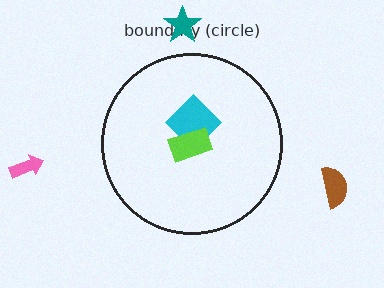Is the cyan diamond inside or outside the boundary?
Inside.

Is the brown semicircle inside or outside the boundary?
Outside.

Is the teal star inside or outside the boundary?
Outside.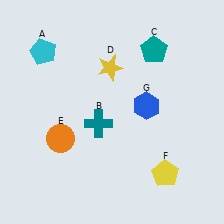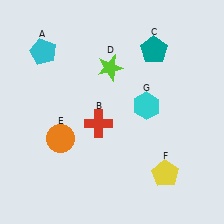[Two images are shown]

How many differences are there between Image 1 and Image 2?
There are 3 differences between the two images.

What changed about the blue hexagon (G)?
In Image 1, G is blue. In Image 2, it changed to cyan.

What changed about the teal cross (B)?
In Image 1, B is teal. In Image 2, it changed to red.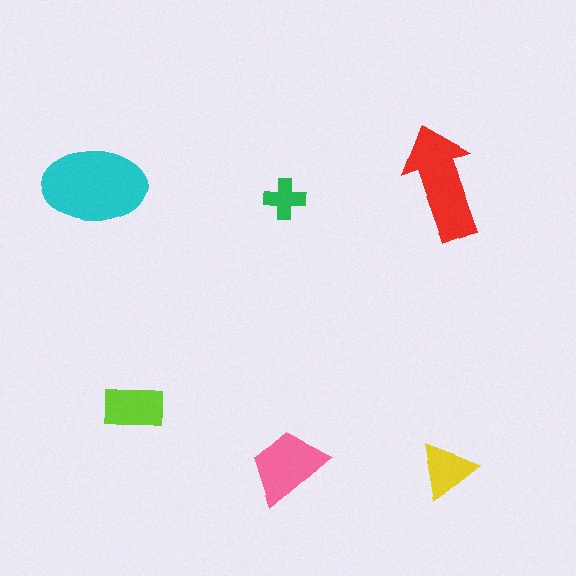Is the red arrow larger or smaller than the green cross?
Larger.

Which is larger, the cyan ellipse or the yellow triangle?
The cyan ellipse.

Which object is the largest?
The cyan ellipse.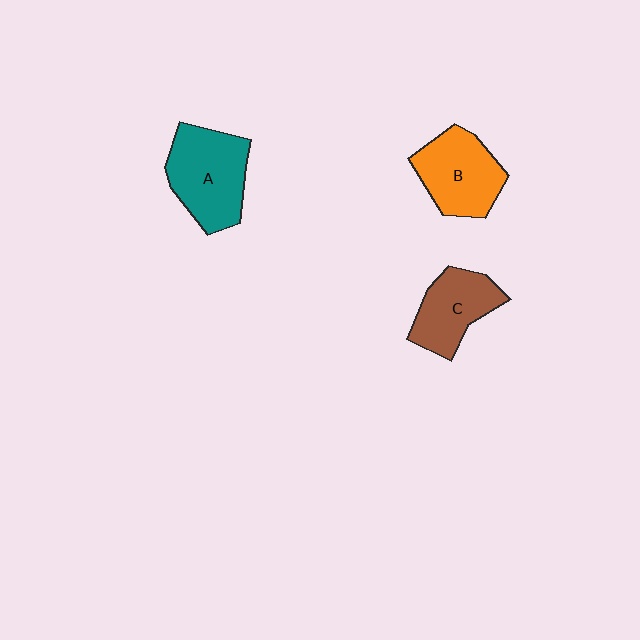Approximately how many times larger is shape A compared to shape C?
Approximately 1.3 times.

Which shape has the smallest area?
Shape C (brown).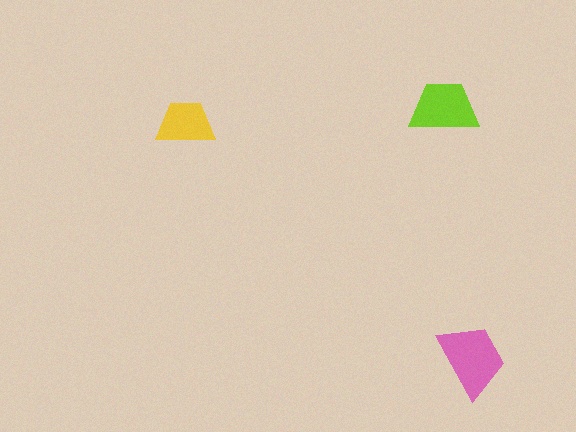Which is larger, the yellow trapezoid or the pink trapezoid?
The pink one.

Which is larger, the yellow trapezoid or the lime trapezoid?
The lime one.